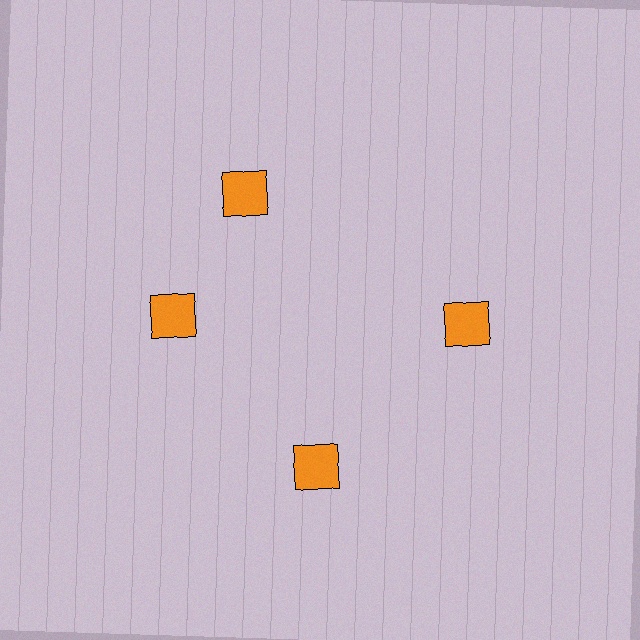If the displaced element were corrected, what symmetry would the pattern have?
It would have 4-fold rotational symmetry — the pattern would map onto itself every 90 degrees.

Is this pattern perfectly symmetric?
No. The 4 orange squares are arranged in a ring, but one element near the 12 o'clock position is rotated out of alignment along the ring, breaking the 4-fold rotational symmetry.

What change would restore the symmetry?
The symmetry would be restored by rotating it back into even spacing with its neighbors so that all 4 squares sit at equal angles and equal distance from the center.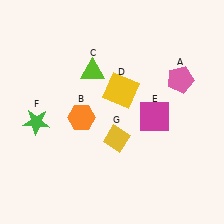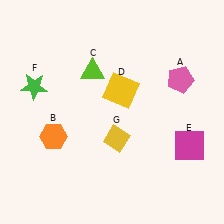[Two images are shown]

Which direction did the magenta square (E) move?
The magenta square (E) moved right.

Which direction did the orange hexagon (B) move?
The orange hexagon (B) moved left.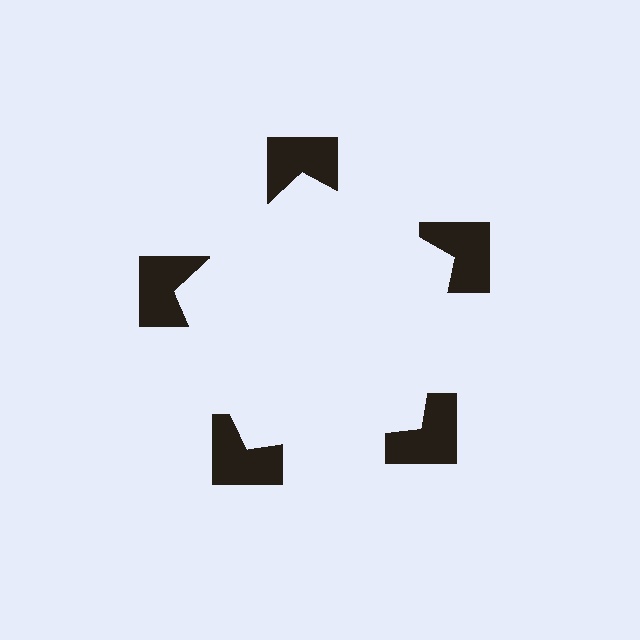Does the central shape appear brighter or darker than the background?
It typically appears slightly brighter than the background, even though no actual brightness change is drawn.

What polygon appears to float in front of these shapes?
An illusory pentagon — its edges are inferred from the aligned wedge cuts in the notched squares, not physically drawn.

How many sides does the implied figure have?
5 sides.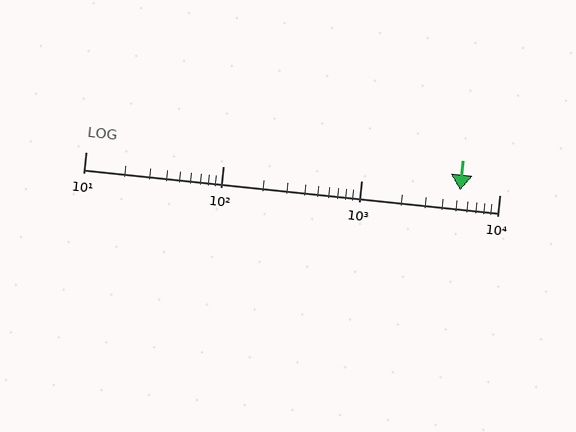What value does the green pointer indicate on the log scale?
The pointer indicates approximately 5200.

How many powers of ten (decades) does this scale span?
The scale spans 3 decades, from 10 to 10000.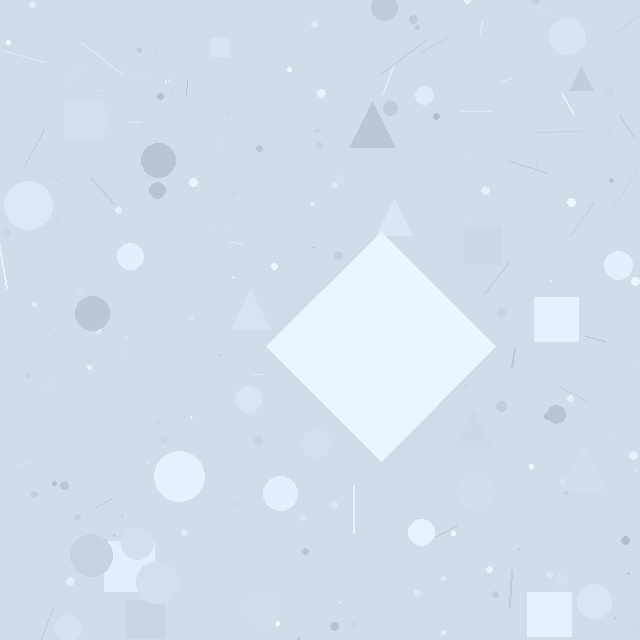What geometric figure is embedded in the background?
A diamond is embedded in the background.